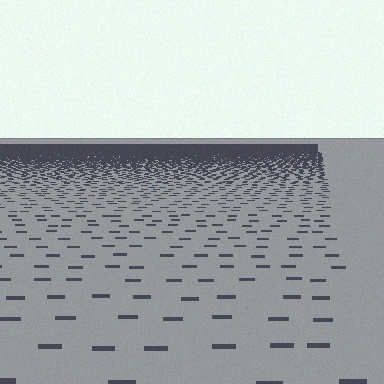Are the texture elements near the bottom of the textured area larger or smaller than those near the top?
Larger. Near the bottom, elements are closer to the viewer and appear at a bigger on-screen size.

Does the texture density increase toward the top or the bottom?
Density increases toward the top.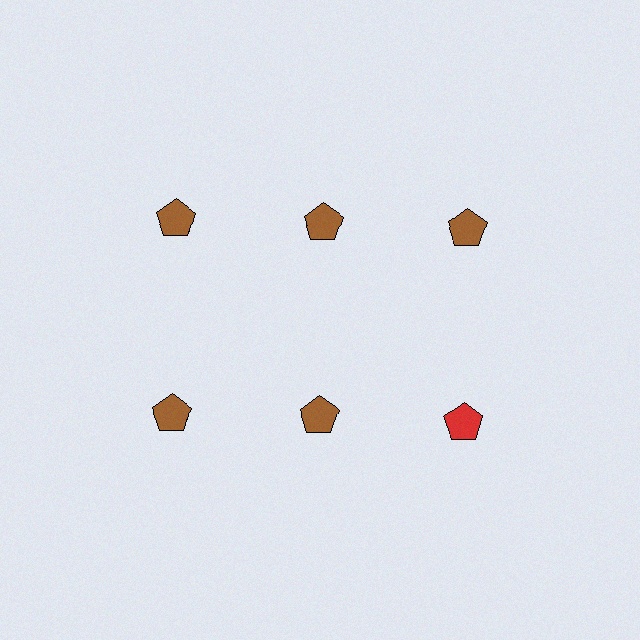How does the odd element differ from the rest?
It has a different color: red instead of brown.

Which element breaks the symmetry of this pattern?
The red pentagon in the second row, center column breaks the symmetry. All other shapes are brown pentagons.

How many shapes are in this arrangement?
There are 6 shapes arranged in a grid pattern.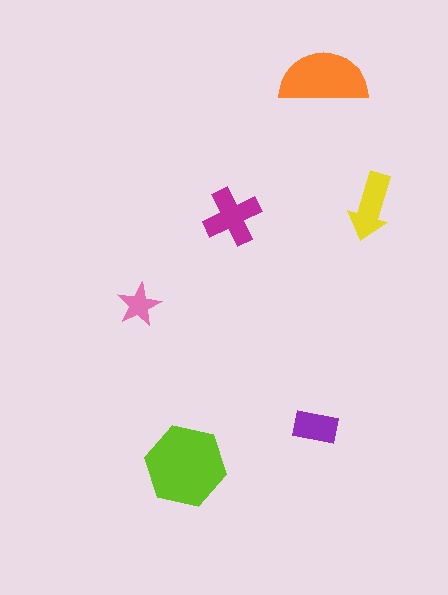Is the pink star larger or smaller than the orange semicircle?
Smaller.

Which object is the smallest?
The pink star.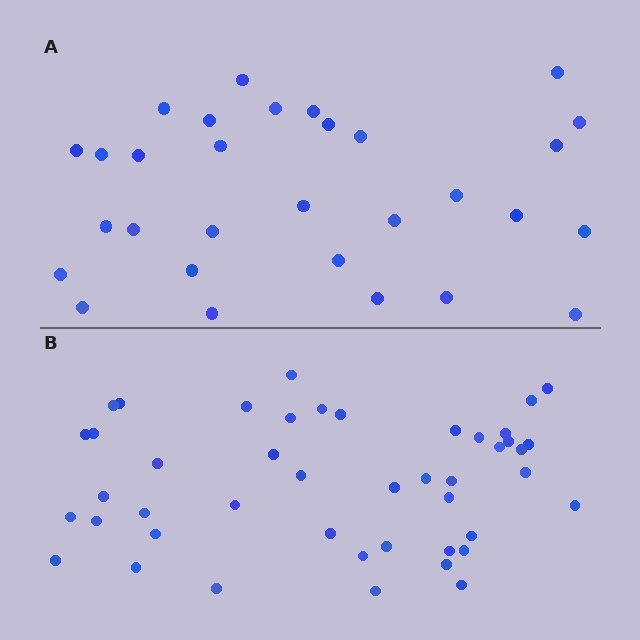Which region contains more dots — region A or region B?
Region B (the bottom region) has more dots.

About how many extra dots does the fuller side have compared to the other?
Region B has approximately 15 more dots than region A.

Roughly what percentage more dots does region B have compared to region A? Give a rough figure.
About 50% more.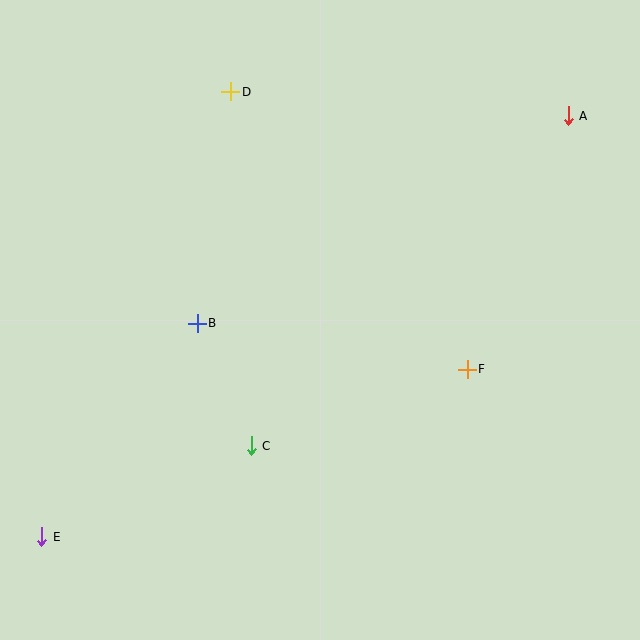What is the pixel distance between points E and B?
The distance between E and B is 264 pixels.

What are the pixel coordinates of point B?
Point B is at (197, 323).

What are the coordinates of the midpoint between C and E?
The midpoint between C and E is at (146, 491).